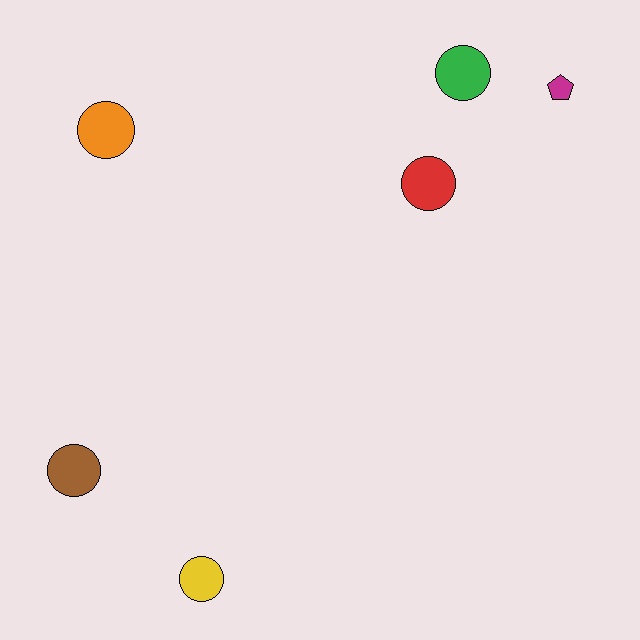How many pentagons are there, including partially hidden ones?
There is 1 pentagon.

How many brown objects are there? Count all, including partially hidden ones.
There is 1 brown object.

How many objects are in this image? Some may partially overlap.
There are 6 objects.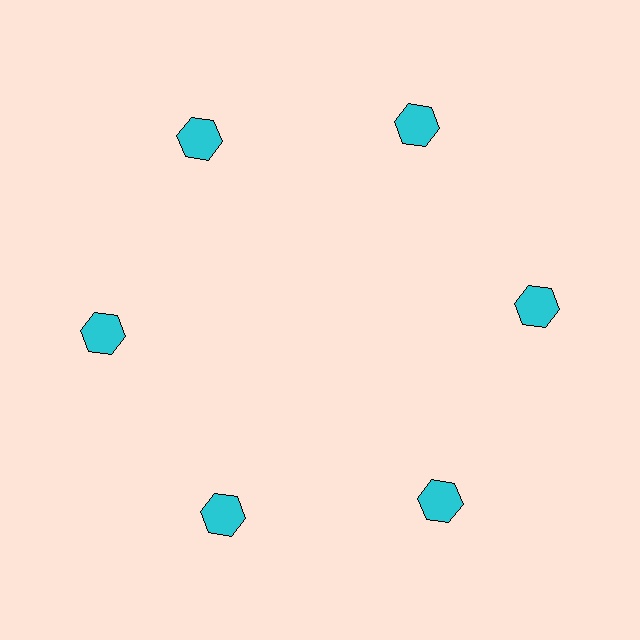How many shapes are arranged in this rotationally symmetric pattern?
There are 6 shapes, arranged in 6 groups of 1.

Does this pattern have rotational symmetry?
Yes, this pattern has 6-fold rotational symmetry. It looks the same after rotating 60 degrees around the center.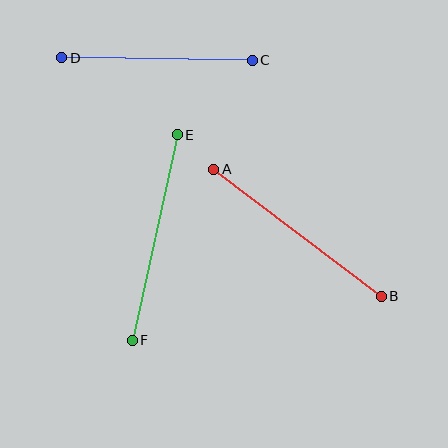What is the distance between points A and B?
The distance is approximately 210 pixels.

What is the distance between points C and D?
The distance is approximately 191 pixels.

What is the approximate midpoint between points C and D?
The midpoint is at approximately (157, 59) pixels.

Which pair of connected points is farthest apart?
Points E and F are farthest apart.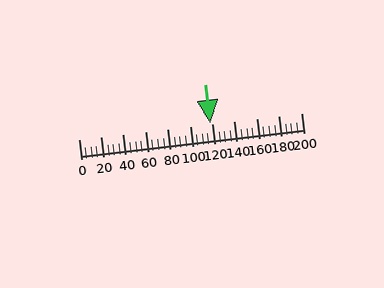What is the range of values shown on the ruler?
The ruler shows values from 0 to 200.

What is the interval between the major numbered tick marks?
The major tick marks are spaced 20 units apart.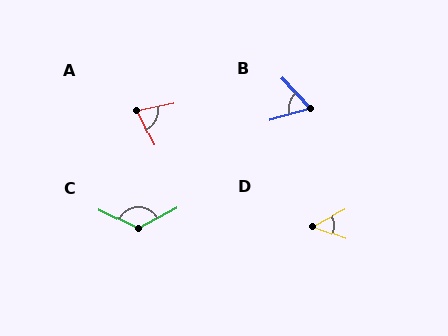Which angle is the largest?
C, at approximately 125 degrees.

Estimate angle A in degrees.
Approximately 75 degrees.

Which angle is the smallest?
D, at approximately 47 degrees.